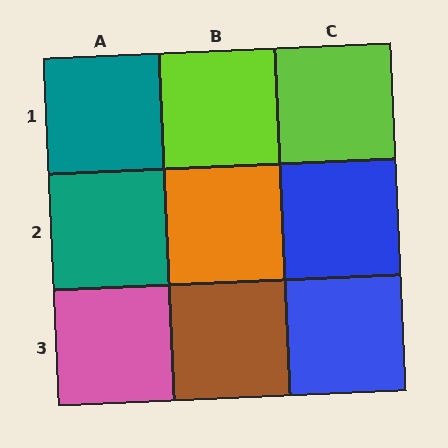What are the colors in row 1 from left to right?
Teal, lime, lime.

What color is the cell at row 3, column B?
Brown.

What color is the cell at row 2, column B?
Orange.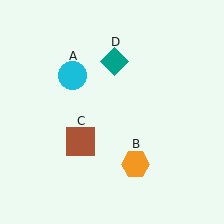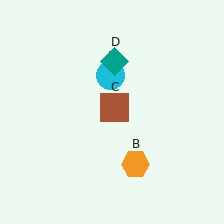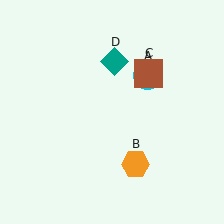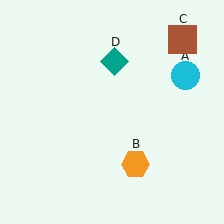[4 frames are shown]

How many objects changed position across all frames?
2 objects changed position: cyan circle (object A), brown square (object C).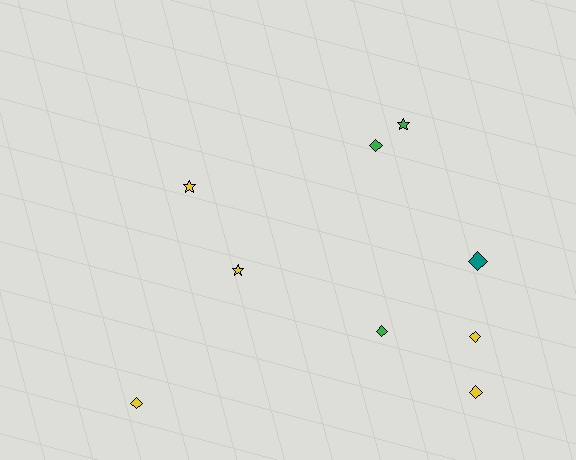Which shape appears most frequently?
Diamond, with 6 objects.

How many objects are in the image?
There are 9 objects.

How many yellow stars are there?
There are 2 yellow stars.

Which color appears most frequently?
Yellow, with 5 objects.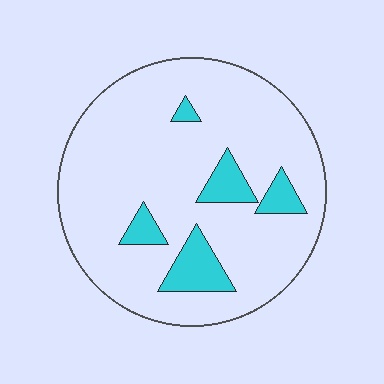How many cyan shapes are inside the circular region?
5.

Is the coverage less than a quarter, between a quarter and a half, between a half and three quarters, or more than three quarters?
Less than a quarter.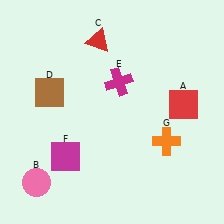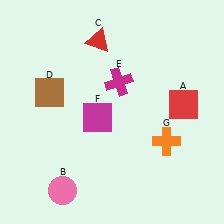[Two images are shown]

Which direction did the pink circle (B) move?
The pink circle (B) moved right.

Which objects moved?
The objects that moved are: the pink circle (B), the magenta square (F).